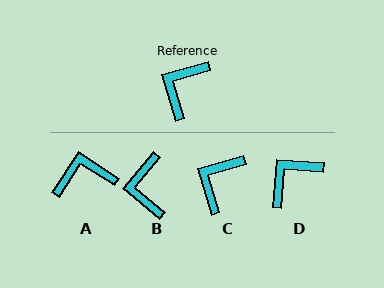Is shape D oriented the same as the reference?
No, it is off by about 21 degrees.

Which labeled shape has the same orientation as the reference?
C.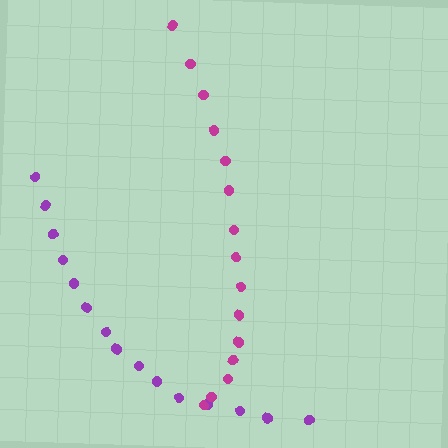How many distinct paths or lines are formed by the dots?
There are 2 distinct paths.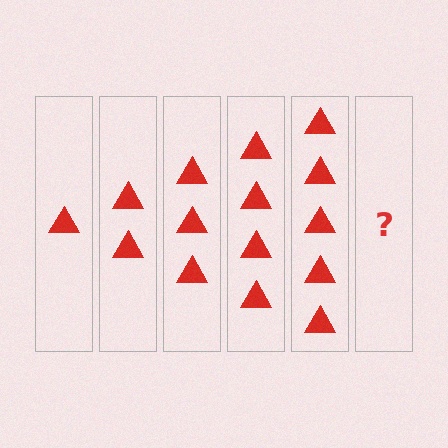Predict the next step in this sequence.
The next step is 6 triangles.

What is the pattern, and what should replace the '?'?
The pattern is that each step adds one more triangle. The '?' should be 6 triangles.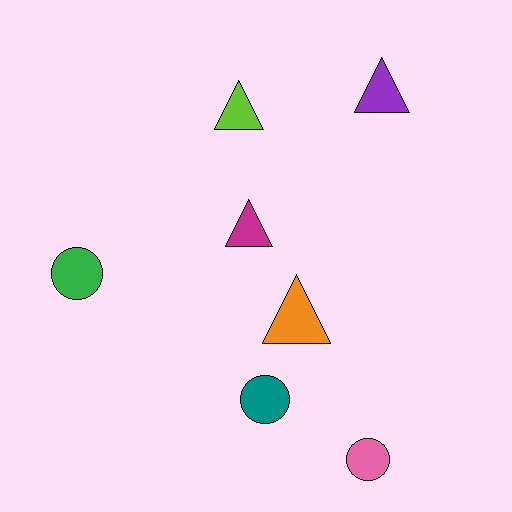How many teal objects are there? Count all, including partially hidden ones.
There is 1 teal object.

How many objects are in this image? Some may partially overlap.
There are 7 objects.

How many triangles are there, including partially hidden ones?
There are 4 triangles.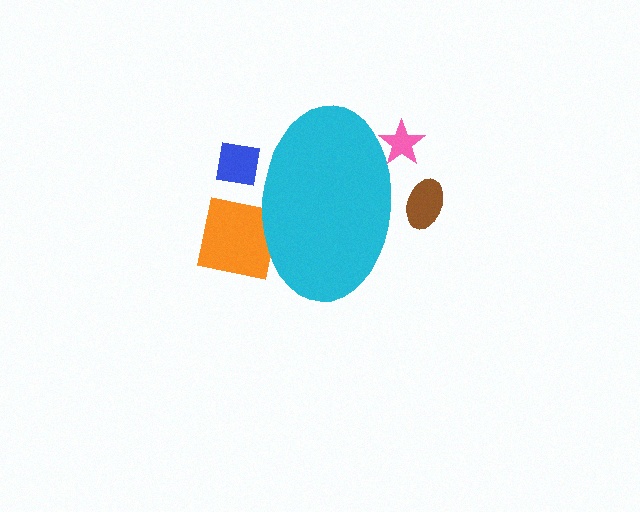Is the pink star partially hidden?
Yes, the pink star is partially hidden behind the cyan ellipse.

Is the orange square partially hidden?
Yes, the orange square is partially hidden behind the cyan ellipse.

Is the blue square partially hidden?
Yes, the blue square is partially hidden behind the cyan ellipse.